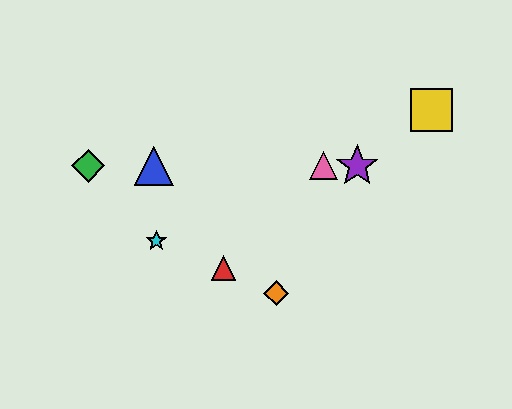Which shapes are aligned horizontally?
The blue triangle, the green diamond, the purple star, the pink triangle are aligned horizontally.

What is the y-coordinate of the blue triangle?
The blue triangle is at y≈166.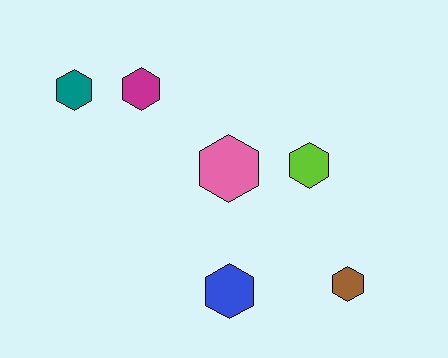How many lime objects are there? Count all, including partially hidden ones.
There is 1 lime object.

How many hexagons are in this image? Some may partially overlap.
There are 6 hexagons.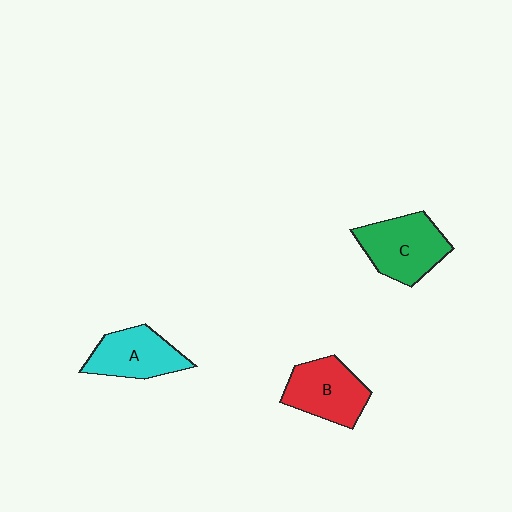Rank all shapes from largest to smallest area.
From largest to smallest: C (green), B (red), A (cyan).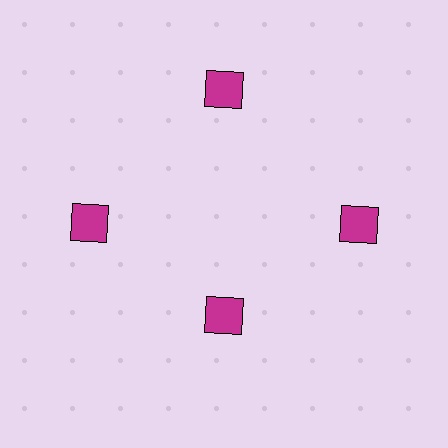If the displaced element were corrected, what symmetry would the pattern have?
It would have 4-fold rotational symmetry — the pattern would map onto itself every 90 degrees.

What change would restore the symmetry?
The symmetry would be restored by moving it outward, back onto the ring so that all 4 squares sit at equal angles and equal distance from the center.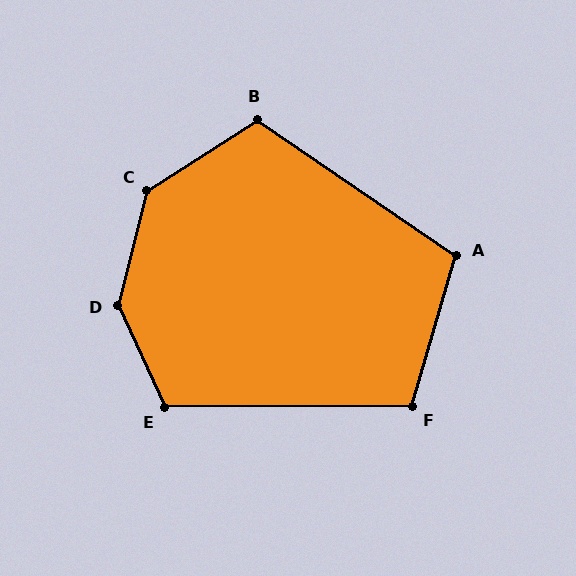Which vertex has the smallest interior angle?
F, at approximately 106 degrees.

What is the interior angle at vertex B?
Approximately 113 degrees (obtuse).